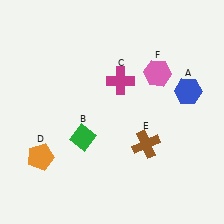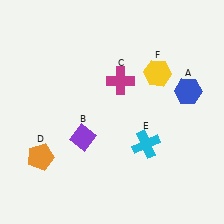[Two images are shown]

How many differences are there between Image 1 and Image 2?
There are 3 differences between the two images.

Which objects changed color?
B changed from green to purple. E changed from brown to cyan. F changed from pink to yellow.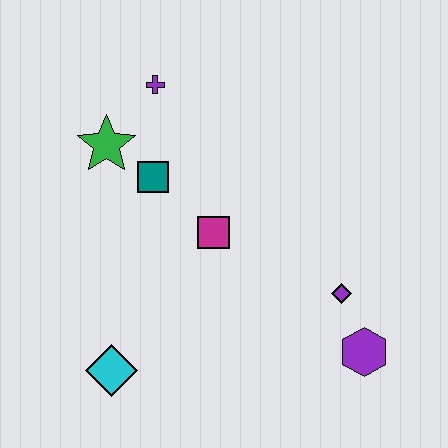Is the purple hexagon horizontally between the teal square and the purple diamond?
No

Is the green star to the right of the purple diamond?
No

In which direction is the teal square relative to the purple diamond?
The teal square is to the left of the purple diamond.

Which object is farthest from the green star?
The purple hexagon is farthest from the green star.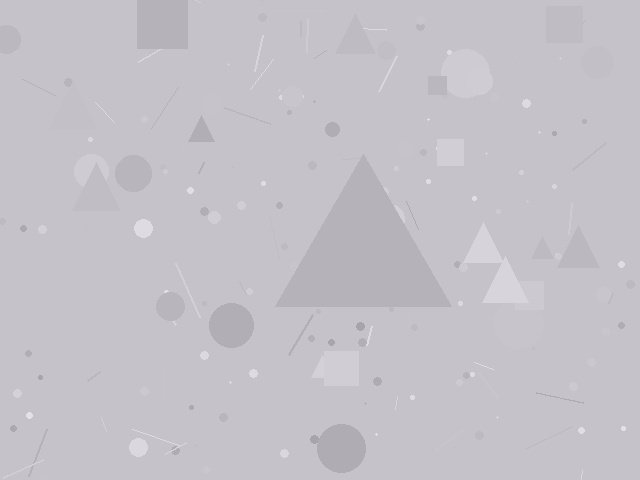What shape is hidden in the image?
A triangle is hidden in the image.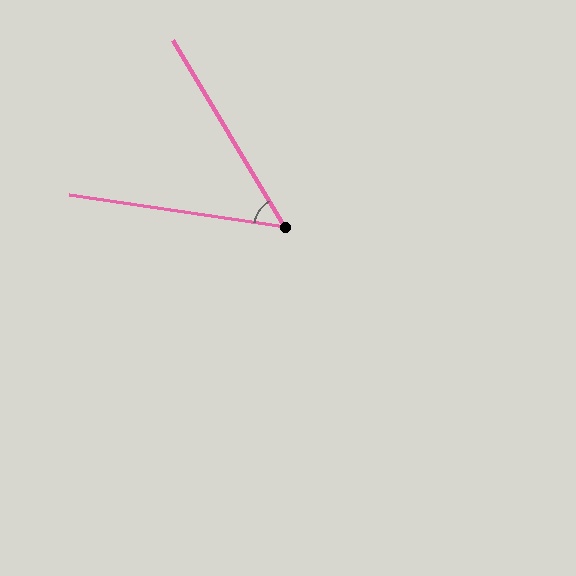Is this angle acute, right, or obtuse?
It is acute.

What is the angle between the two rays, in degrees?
Approximately 50 degrees.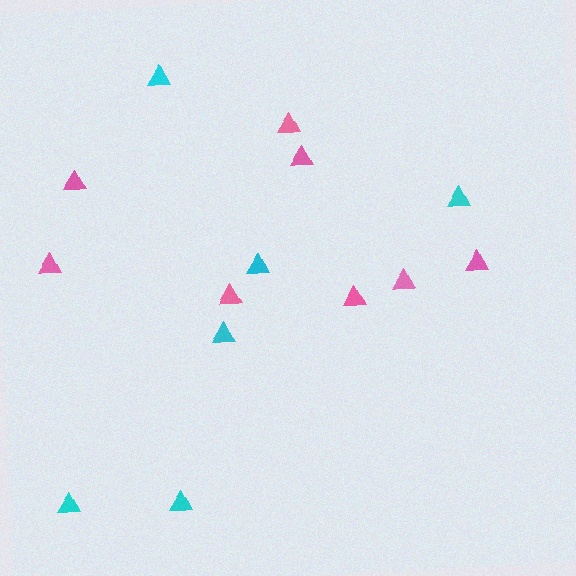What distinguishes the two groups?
There are 2 groups: one group of cyan triangles (6) and one group of pink triangles (8).